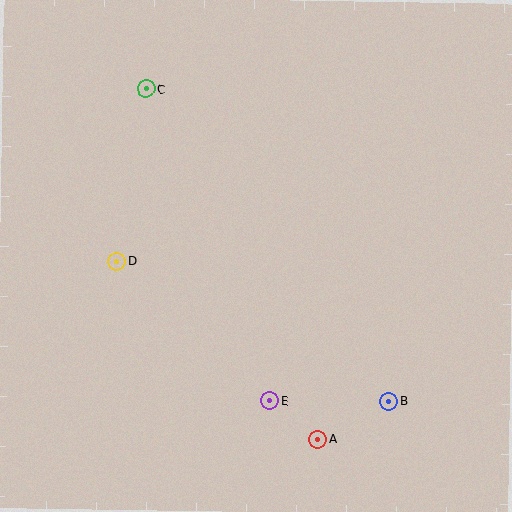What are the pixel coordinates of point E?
Point E is at (270, 401).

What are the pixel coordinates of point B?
Point B is at (388, 401).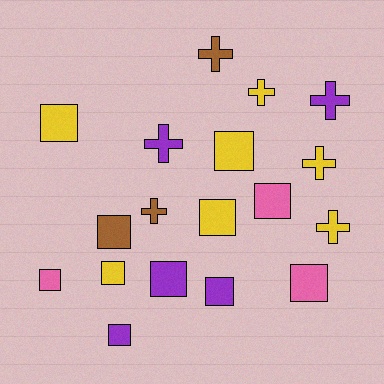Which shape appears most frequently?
Square, with 11 objects.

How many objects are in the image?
There are 18 objects.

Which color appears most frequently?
Yellow, with 7 objects.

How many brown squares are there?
There is 1 brown square.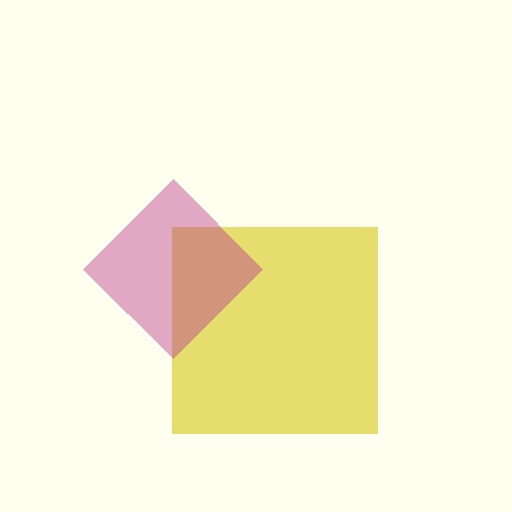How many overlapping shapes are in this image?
There are 2 overlapping shapes in the image.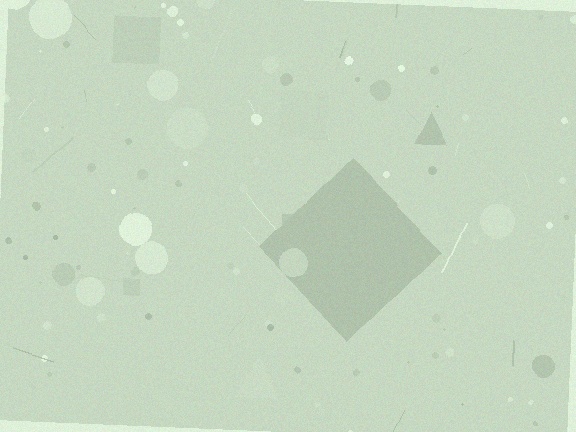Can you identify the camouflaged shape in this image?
The camouflaged shape is a diamond.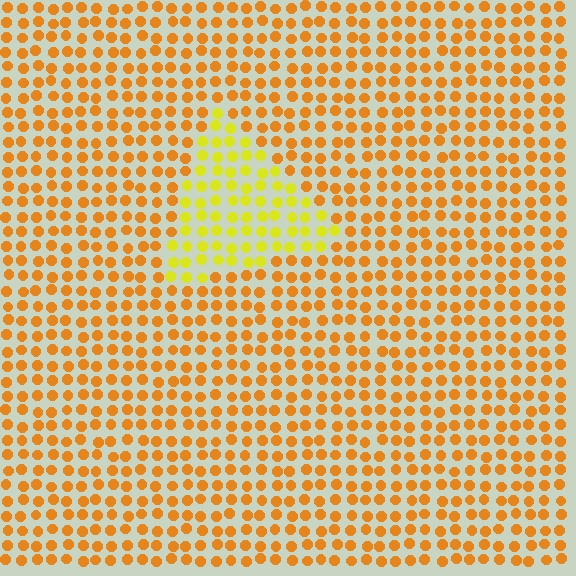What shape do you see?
I see a triangle.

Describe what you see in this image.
The image is filled with small orange elements in a uniform arrangement. A triangle-shaped region is visible where the elements are tinted to a slightly different hue, forming a subtle color boundary.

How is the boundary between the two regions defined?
The boundary is defined purely by a slight shift in hue (about 33 degrees). Spacing, size, and orientation are identical on both sides.